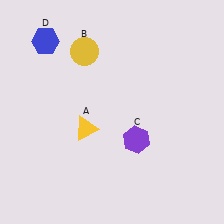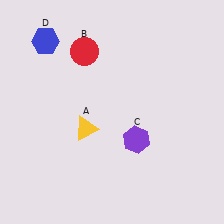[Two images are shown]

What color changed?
The circle (B) changed from yellow in Image 1 to red in Image 2.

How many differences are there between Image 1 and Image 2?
There is 1 difference between the two images.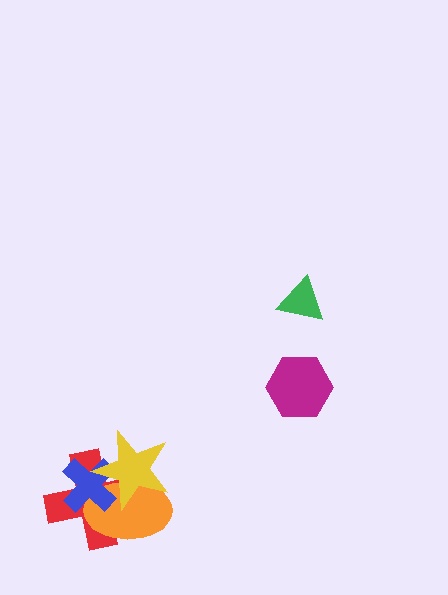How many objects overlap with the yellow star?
3 objects overlap with the yellow star.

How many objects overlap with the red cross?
3 objects overlap with the red cross.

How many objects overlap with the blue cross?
3 objects overlap with the blue cross.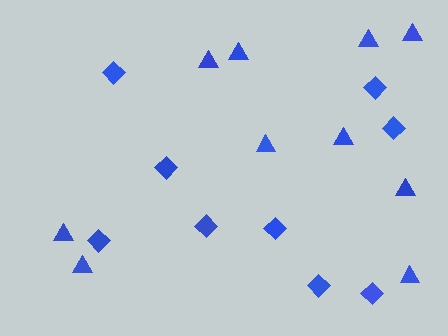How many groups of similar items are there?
There are 2 groups: one group of diamonds (9) and one group of triangles (10).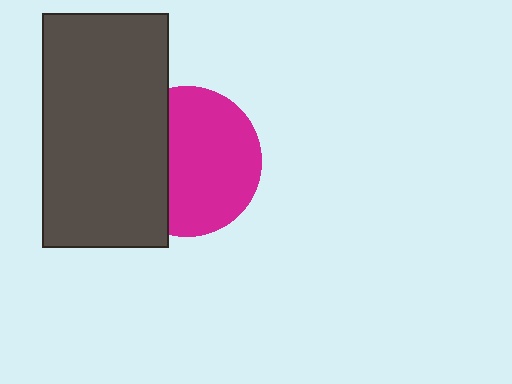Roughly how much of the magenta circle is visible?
About half of it is visible (roughly 65%).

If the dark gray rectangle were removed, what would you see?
You would see the complete magenta circle.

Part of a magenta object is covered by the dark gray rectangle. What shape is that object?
It is a circle.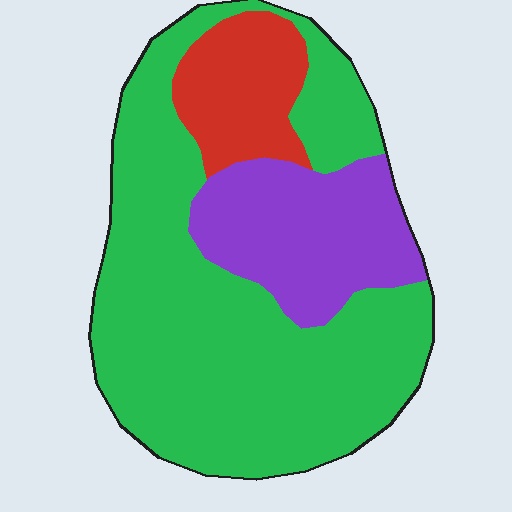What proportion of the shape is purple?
Purple takes up about one fifth (1/5) of the shape.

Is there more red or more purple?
Purple.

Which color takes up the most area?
Green, at roughly 65%.